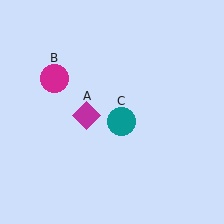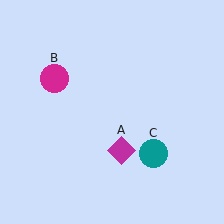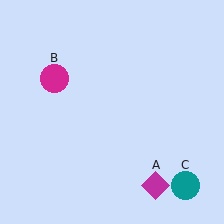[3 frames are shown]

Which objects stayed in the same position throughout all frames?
Magenta circle (object B) remained stationary.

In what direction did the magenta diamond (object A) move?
The magenta diamond (object A) moved down and to the right.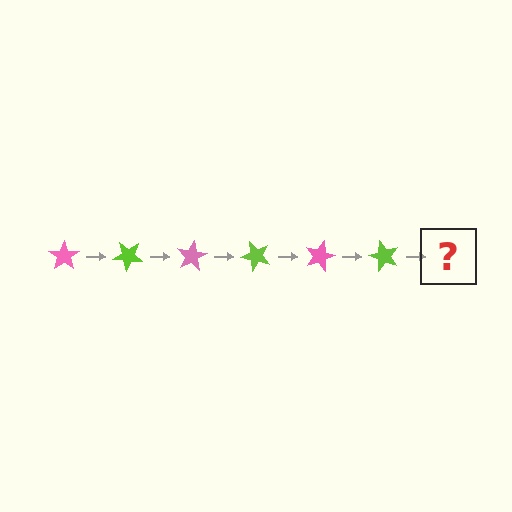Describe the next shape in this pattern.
It should be a pink star, rotated 240 degrees from the start.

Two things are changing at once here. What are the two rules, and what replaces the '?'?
The two rules are that it rotates 40 degrees each step and the color cycles through pink and lime. The '?' should be a pink star, rotated 240 degrees from the start.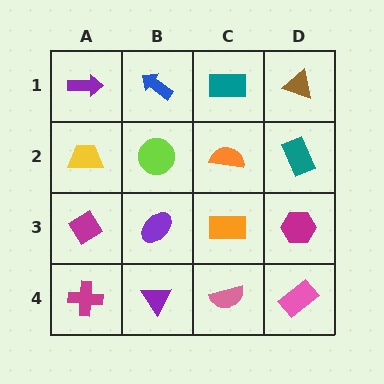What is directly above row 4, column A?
A magenta diamond.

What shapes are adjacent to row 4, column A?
A magenta diamond (row 3, column A), a purple triangle (row 4, column B).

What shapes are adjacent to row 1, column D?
A teal rectangle (row 2, column D), a teal rectangle (row 1, column C).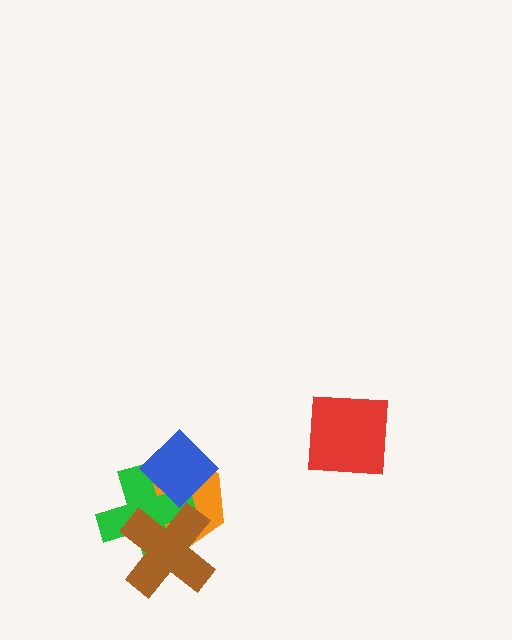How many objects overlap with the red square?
0 objects overlap with the red square.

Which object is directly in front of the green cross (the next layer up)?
The brown cross is directly in front of the green cross.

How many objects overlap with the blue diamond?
2 objects overlap with the blue diamond.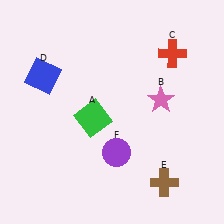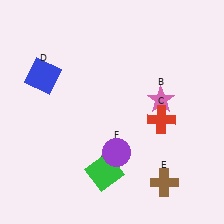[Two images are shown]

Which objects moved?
The objects that moved are: the green square (A), the red cross (C).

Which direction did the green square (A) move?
The green square (A) moved down.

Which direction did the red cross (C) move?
The red cross (C) moved down.